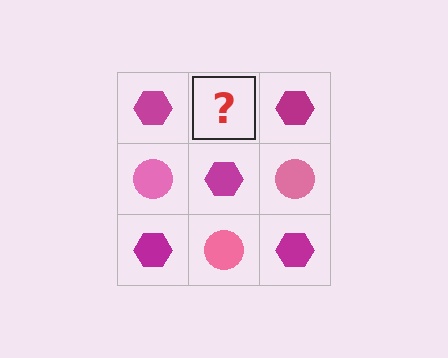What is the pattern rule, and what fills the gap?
The rule is that it alternates magenta hexagon and pink circle in a checkerboard pattern. The gap should be filled with a pink circle.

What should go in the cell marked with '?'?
The missing cell should contain a pink circle.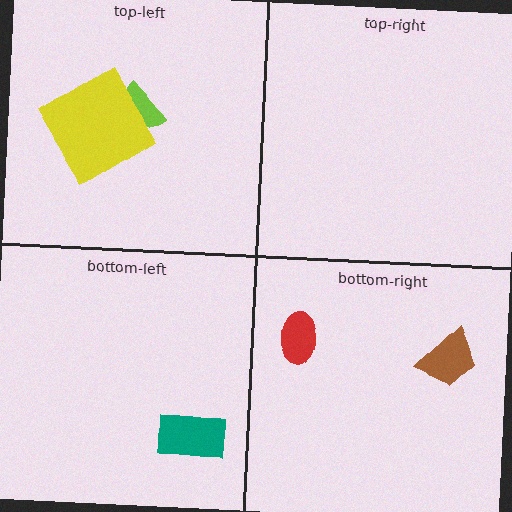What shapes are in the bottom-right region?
The red ellipse, the brown trapezoid.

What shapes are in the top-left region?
The lime semicircle, the yellow diamond.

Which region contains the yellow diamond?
The top-left region.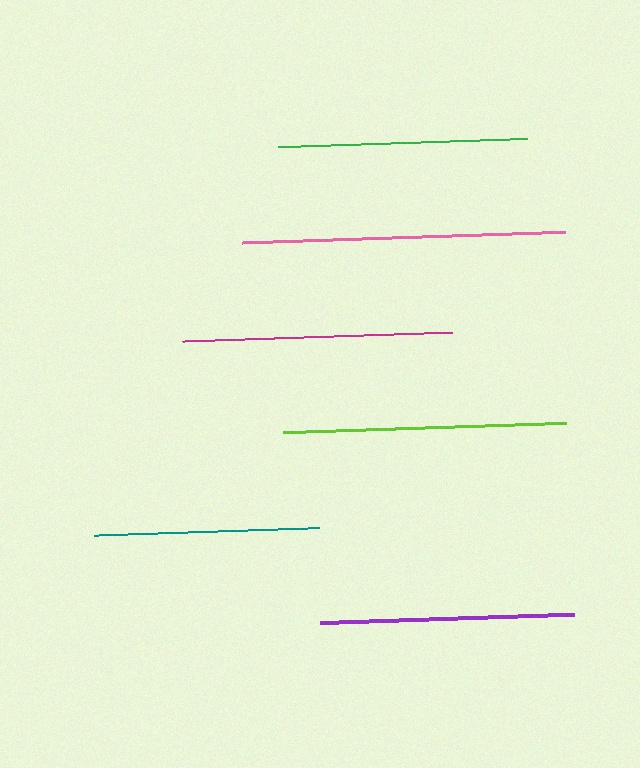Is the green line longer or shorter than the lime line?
The lime line is longer than the green line.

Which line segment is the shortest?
The teal line is the shortest at approximately 226 pixels.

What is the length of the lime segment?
The lime segment is approximately 284 pixels long.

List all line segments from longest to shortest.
From longest to shortest: pink, lime, magenta, purple, green, teal.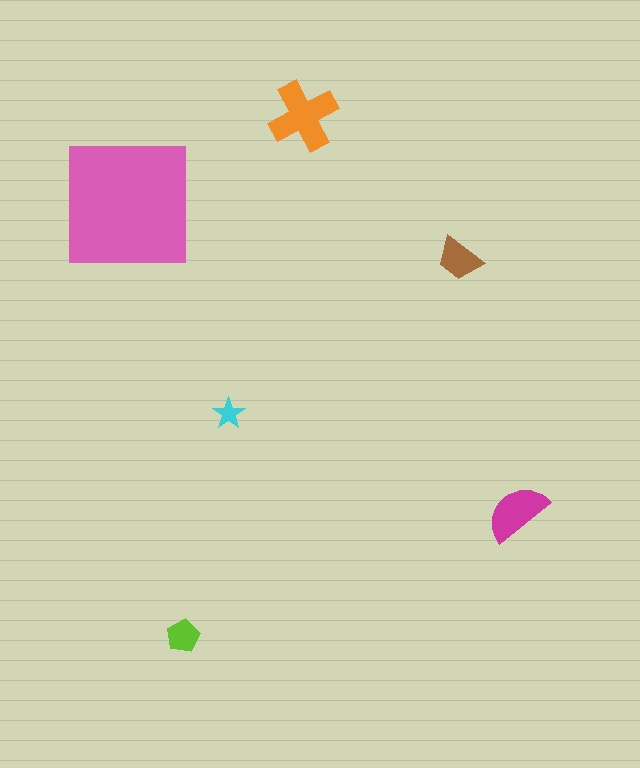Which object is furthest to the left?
The pink square is leftmost.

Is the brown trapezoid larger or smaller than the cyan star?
Larger.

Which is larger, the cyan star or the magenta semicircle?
The magenta semicircle.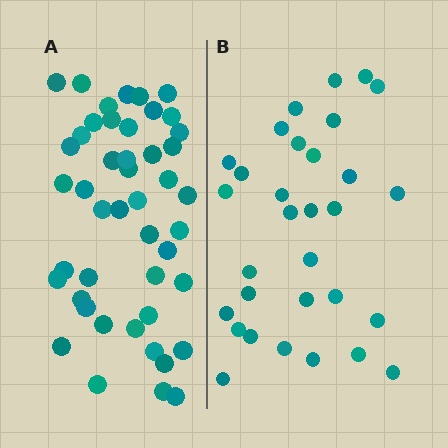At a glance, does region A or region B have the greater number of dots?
Region A (the left region) has more dots.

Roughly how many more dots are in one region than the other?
Region A has approximately 15 more dots than region B.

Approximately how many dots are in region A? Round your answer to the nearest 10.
About 50 dots. (The exact count is 46, which rounds to 50.)